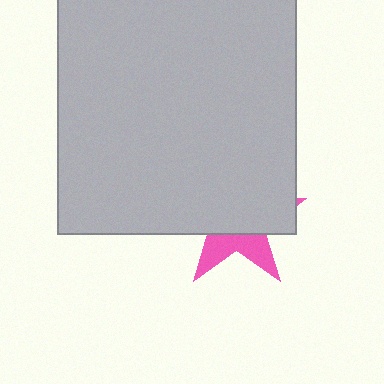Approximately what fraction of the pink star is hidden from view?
Roughly 68% of the pink star is hidden behind the light gray rectangle.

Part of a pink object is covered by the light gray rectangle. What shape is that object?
It is a star.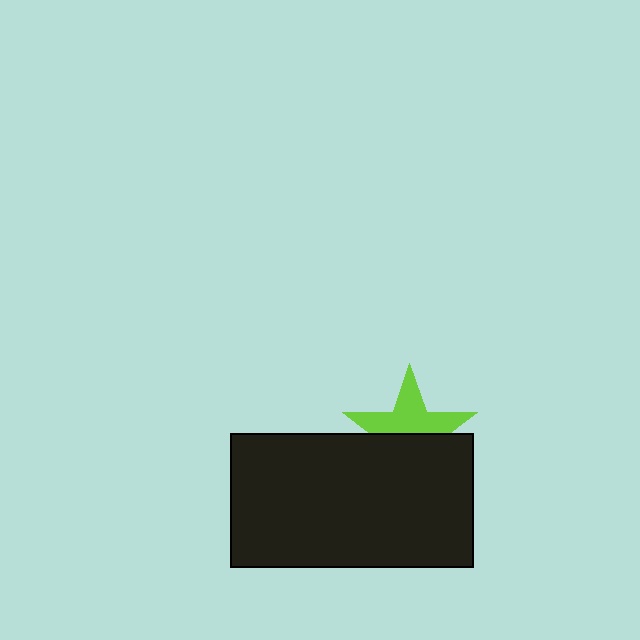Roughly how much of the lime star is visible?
About half of it is visible (roughly 53%).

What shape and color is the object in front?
The object in front is a black rectangle.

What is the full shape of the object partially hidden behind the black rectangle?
The partially hidden object is a lime star.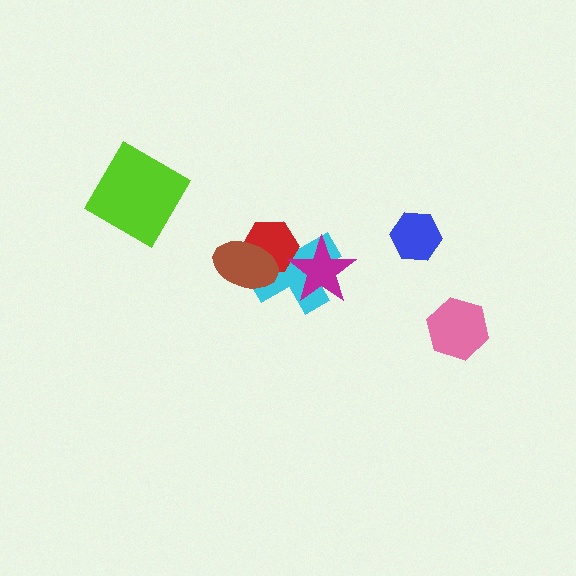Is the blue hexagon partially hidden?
No, no other shape covers it.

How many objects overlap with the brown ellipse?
2 objects overlap with the brown ellipse.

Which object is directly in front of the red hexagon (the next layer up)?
The brown ellipse is directly in front of the red hexagon.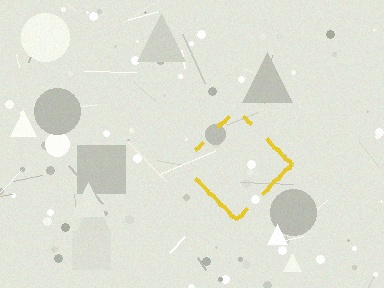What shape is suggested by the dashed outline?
The dashed outline suggests a diamond.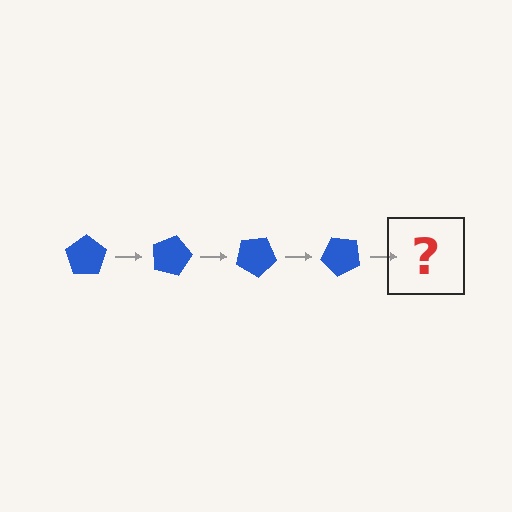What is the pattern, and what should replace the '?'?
The pattern is that the pentagon rotates 15 degrees each step. The '?' should be a blue pentagon rotated 60 degrees.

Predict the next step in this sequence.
The next step is a blue pentagon rotated 60 degrees.